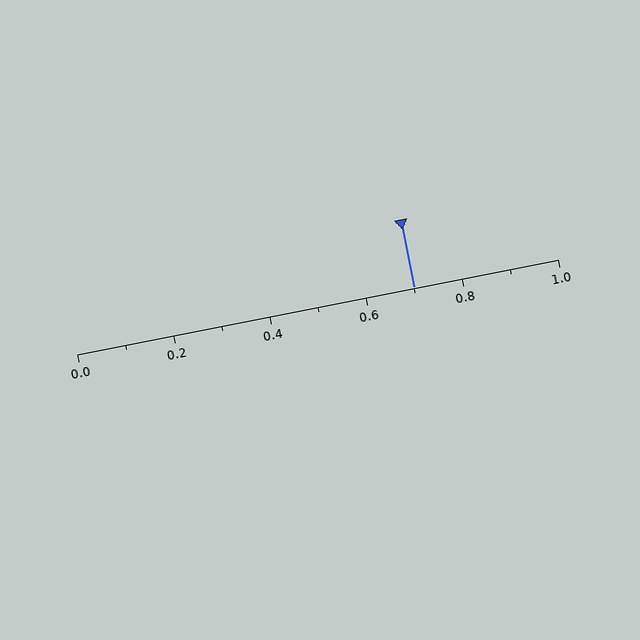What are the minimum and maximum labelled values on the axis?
The axis runs from 0.0 to 1.0.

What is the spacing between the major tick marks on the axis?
The major ticks are spaced 0.2 apart.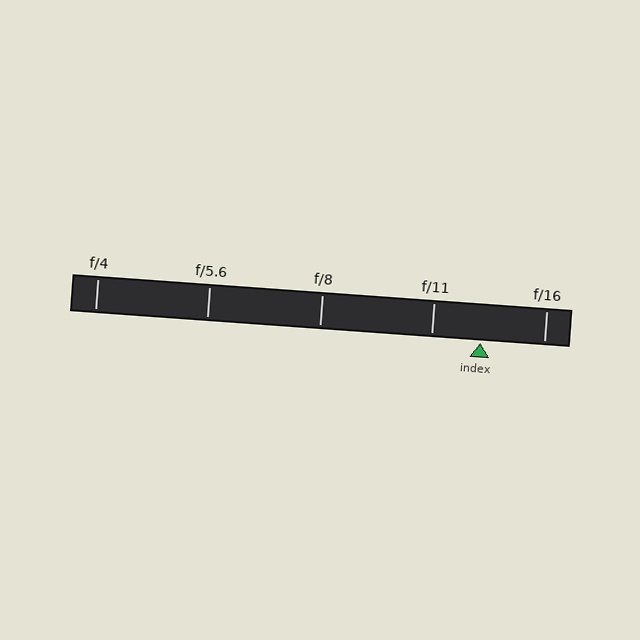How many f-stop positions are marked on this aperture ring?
There are 5 f-stop positions marked.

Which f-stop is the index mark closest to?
The index mark is closest to f/11.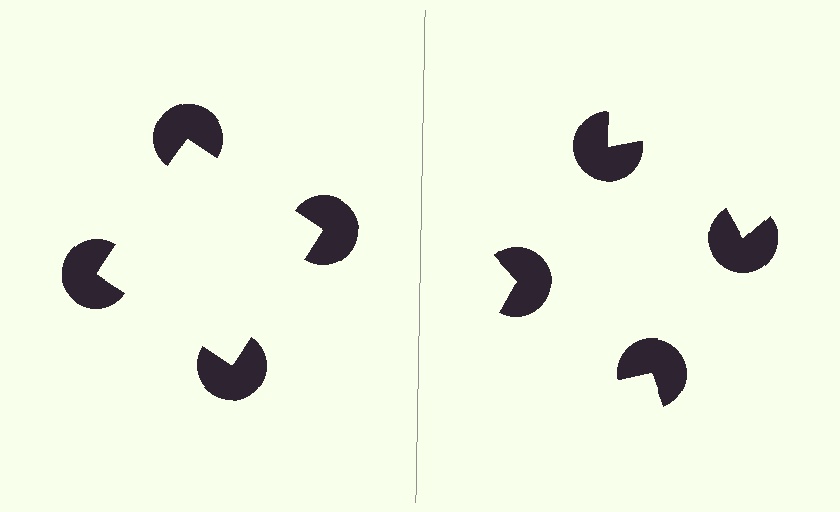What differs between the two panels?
The pac-man discs are positioned identically on both sides; only the wedge orientations differ. On the left they align to a square; on the right they are misaligned.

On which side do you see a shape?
An illusory square appears on the left side. On the right side the wedge cuts are rotated, so no coherent shape forms.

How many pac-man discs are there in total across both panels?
8 — 4 on each side.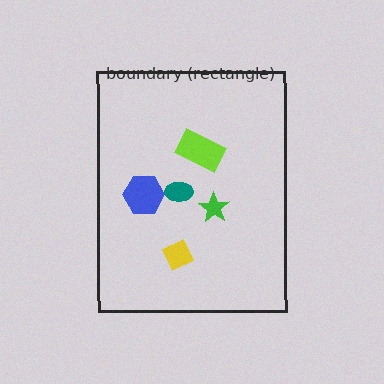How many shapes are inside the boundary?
5 inside, 0 outside.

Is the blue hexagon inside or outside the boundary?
Inside.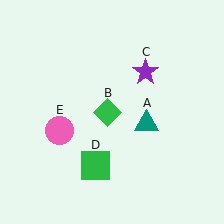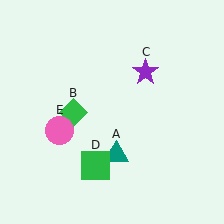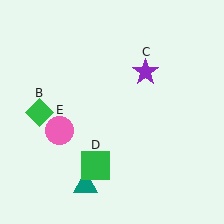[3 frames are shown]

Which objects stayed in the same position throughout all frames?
Purple star (object C) and green square (object D) and pink circle (object E) remained stationary.